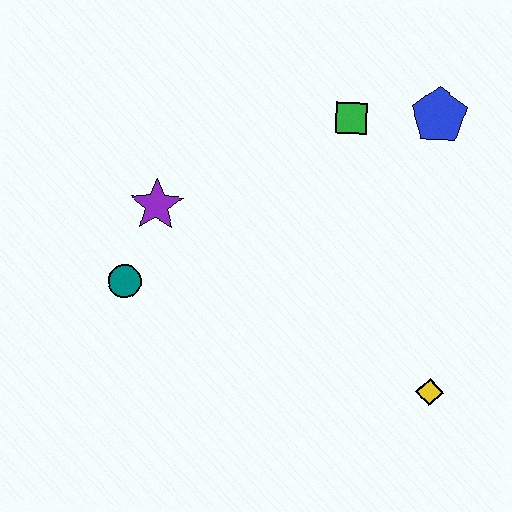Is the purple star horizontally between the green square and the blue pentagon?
No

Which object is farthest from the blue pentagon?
The teal circle is farthest from the blue pentagon.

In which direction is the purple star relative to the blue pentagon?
The purple star is to the left of the blue pentagon.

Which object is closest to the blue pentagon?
The green square is closest to the blue pentagon.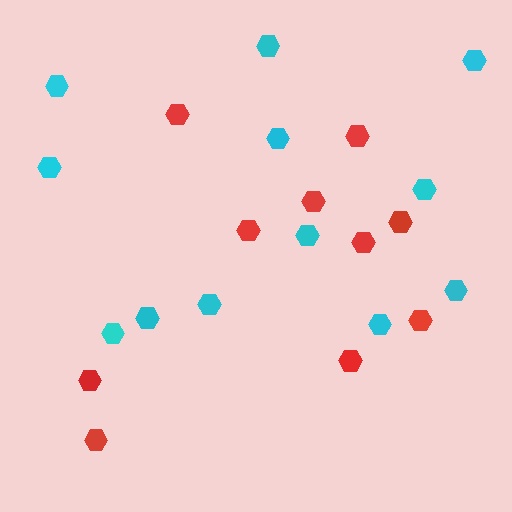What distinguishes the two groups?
There are 2 groups: one group of cyan hexagons (12) and one group of red hexagons (10).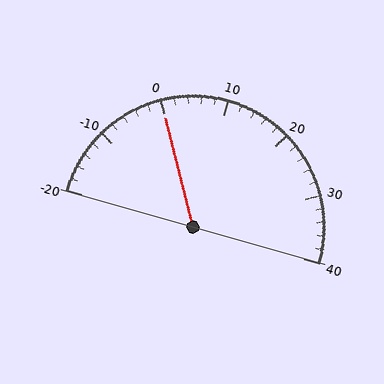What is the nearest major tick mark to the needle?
The nearest major tick mark is 0.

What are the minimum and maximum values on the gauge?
The gauge ranges from -20 to 40.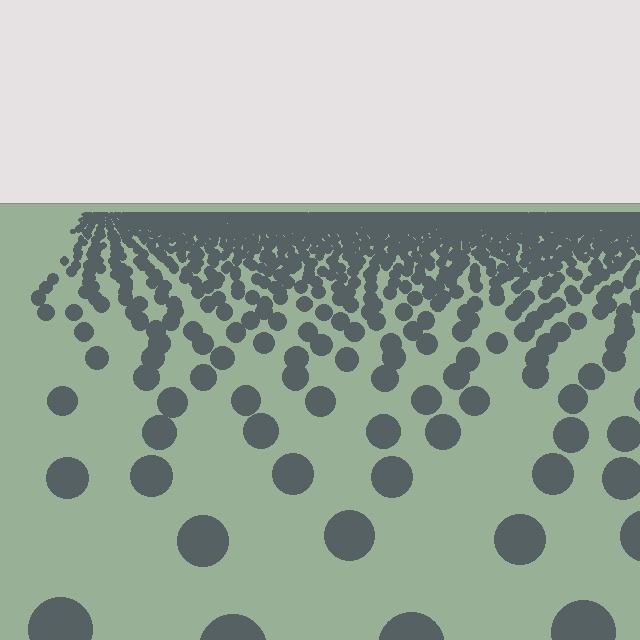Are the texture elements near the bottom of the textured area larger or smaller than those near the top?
Larger. Near the bottom, elements are closer to the viewer and appear at a bigger on-screen size.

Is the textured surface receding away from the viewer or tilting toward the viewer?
The surface is receding away from the viewer. Texture elements get smaller and denser toward the top.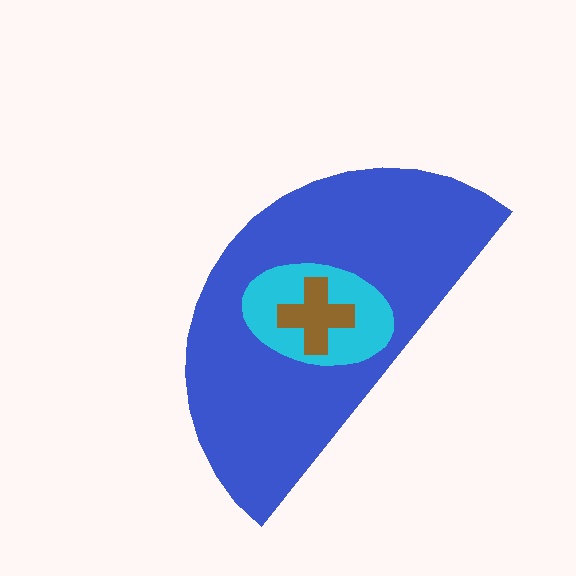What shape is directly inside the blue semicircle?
The cyan ellipse.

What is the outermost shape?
The blue semicircle.